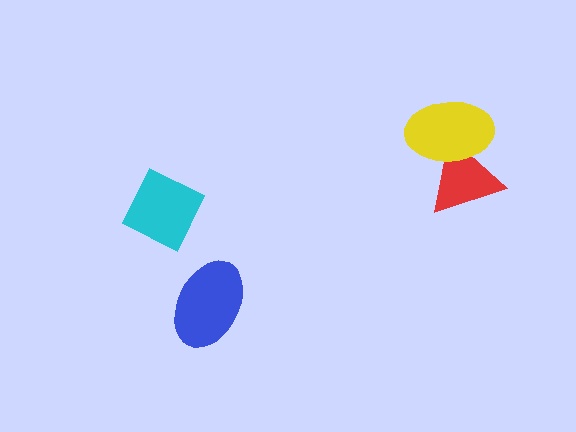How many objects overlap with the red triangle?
1 object overlaps with the red triangle.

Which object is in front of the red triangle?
The yellow ellipse is in front of the red triangle.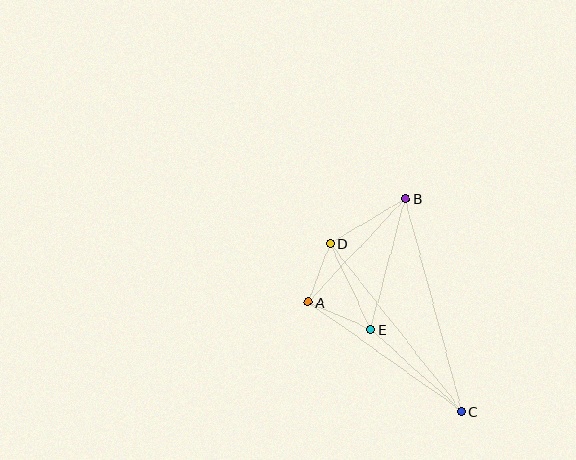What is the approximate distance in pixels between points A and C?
The distance between A and C is approximately 189 pixels.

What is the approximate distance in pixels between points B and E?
The distance between B and E is approximately 135 pixels.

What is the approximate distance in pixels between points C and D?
The distance between C and D is approximately 213 pixels.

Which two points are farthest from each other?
Points B and C are farthest from each other.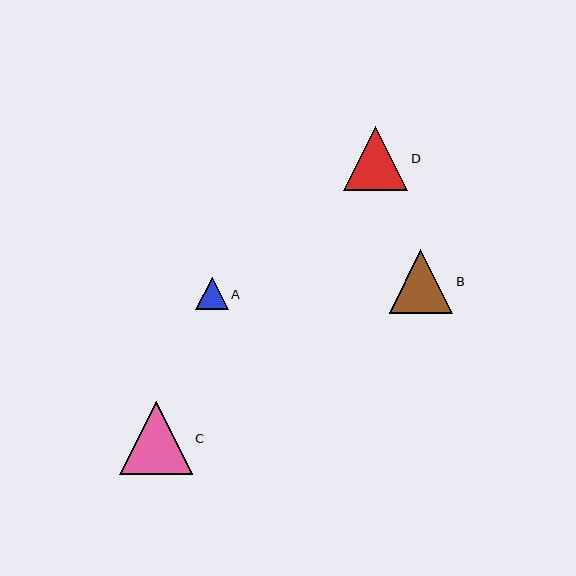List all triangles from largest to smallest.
From largest to smallest: C, D, B, A.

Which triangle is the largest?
Triangle C is the largest with a size of approximately 72 pixels.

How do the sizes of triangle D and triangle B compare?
Triangle D and triangle B are approximately the same size.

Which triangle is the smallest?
Triangle A is the smallest with a size of approximately 32 pixels.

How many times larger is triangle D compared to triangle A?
Triangle D is approximately 2.0 times the size of triangle A.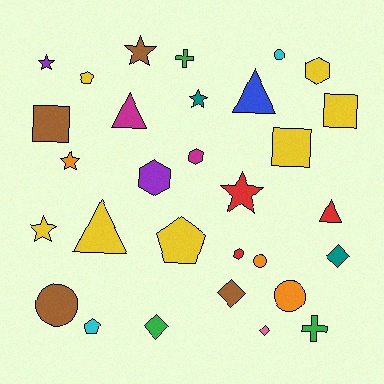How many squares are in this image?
There are 3 squares.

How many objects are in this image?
There are 30 objects.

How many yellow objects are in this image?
There are 7 yellow objects.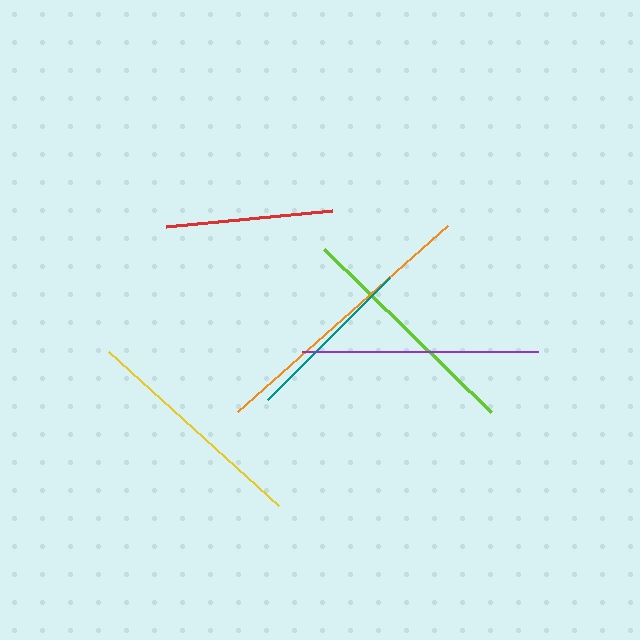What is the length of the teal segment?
The teal segment is approximately 172 pixels long.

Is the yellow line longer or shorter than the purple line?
The purple line is longer than the yellow line.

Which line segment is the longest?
The orange line is the longest at approximately 280 pixels.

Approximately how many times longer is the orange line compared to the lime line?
The orange line is approximately 1.2 times the length of the lime line.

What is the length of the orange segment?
The orange segment is approximately 280 pixels long.